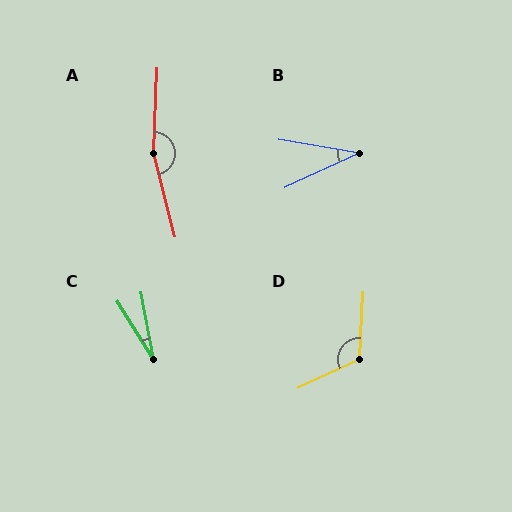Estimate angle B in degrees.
Approximately 34 degrees.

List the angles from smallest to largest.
C (21°), B (34°), D (117°), A (163°).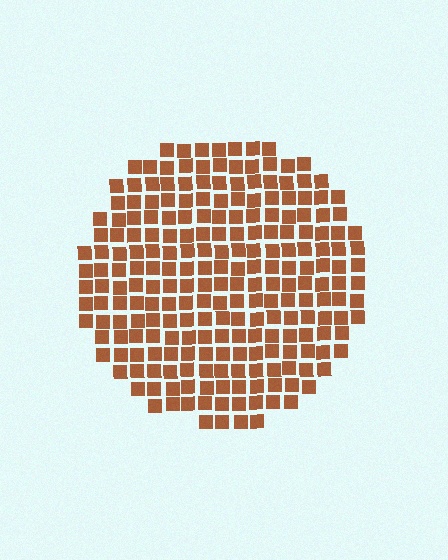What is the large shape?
The large shape is a circle.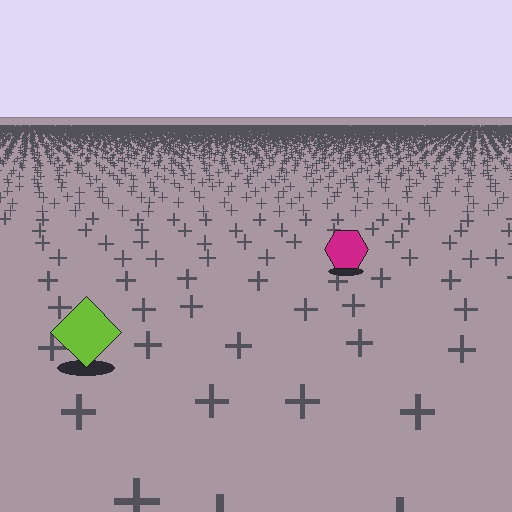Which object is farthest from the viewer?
The magenta hexagon is farthest from the viewer. It appears smaller and the ground texture around it is denser.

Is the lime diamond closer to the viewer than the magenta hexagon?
Yes. The lime diamond is closer — you can tell from the texture gradient: the ground texture is coarser near it.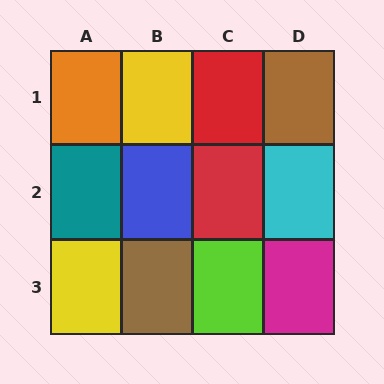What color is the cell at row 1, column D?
Brown.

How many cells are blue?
1 cell is blue.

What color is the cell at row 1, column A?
Orange.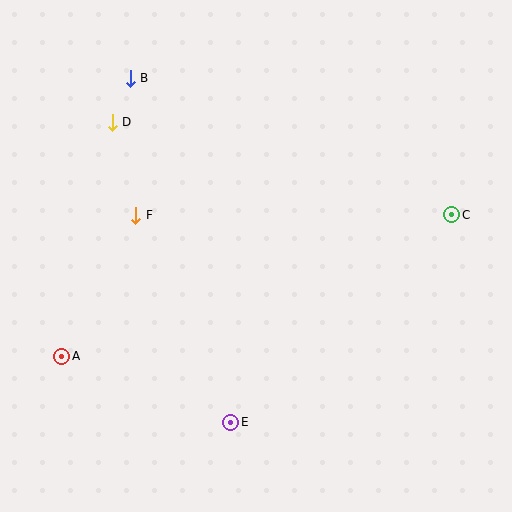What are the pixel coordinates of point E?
Point E is at (231, 422).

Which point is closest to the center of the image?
Point F at (136, 215) is closest to the center.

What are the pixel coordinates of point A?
Point A is at (62, 356).